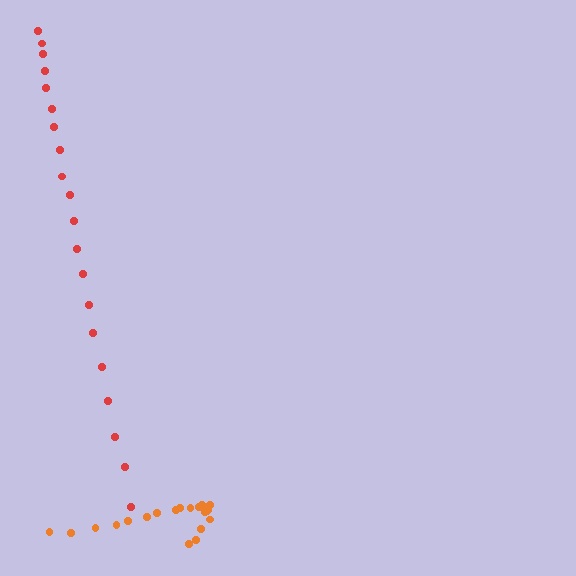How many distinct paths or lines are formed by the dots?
There are 2 distinct paths.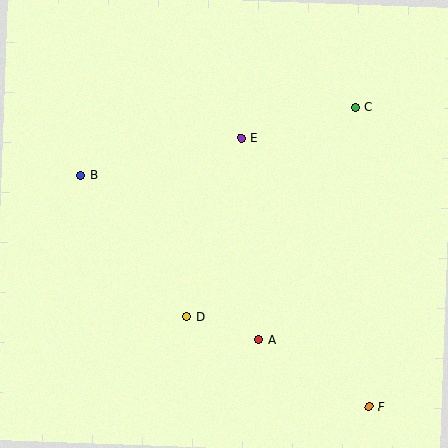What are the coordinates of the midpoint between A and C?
The midpoint between A and C is at (307, 223).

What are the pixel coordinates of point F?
Point F is at (369, 406).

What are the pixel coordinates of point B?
Point B is at (80, 175).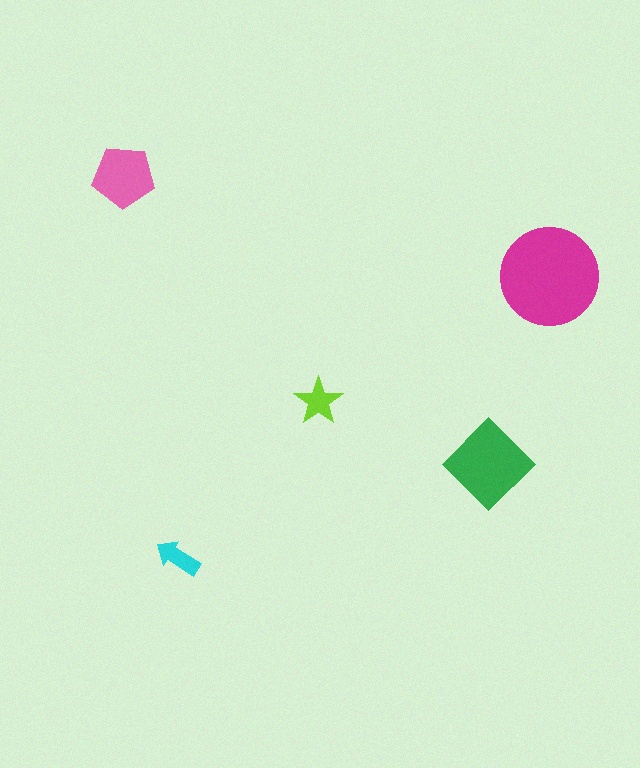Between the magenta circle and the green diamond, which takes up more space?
The magenta circle.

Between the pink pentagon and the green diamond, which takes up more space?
The green diamond.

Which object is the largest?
The magenta circle.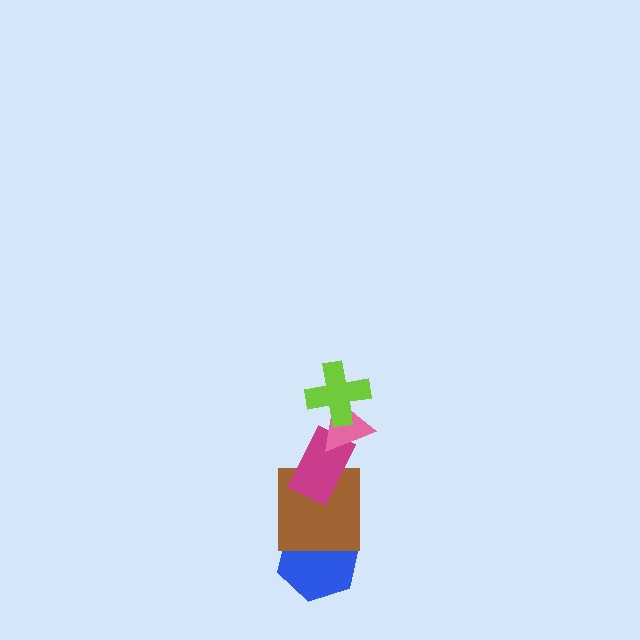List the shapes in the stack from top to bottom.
From top to bottom: the lime cross, the pink triangle, the magenta rectangle, the brown square, the blue hexagon.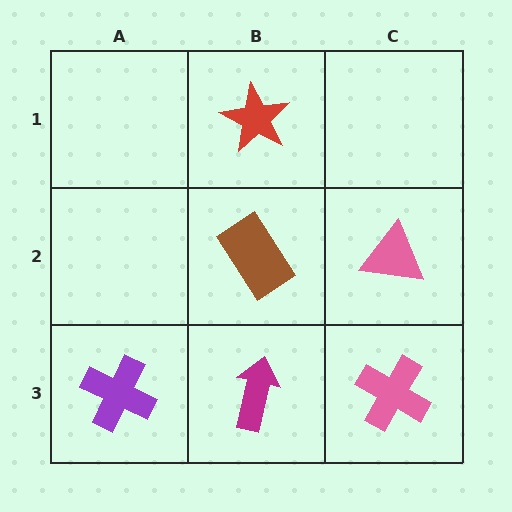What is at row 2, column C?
A pink triangle.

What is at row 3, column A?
A purple cross.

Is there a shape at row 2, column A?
No, that cell is empty.